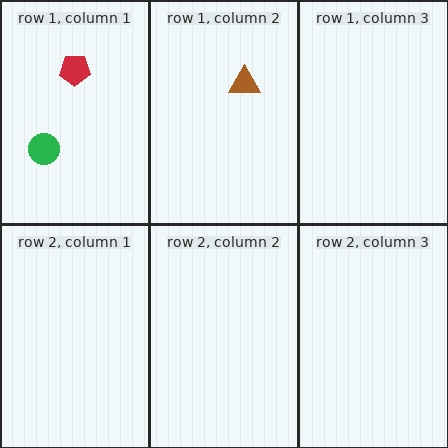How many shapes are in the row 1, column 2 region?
1.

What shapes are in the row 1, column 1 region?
The green circle, the red pentagon.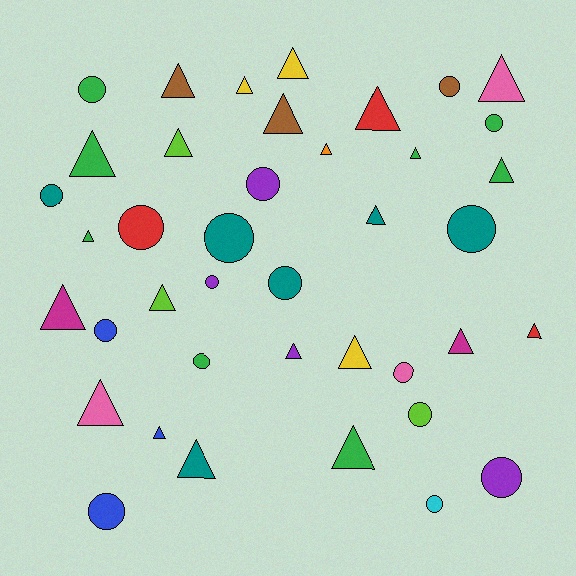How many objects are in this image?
There are 40 objects.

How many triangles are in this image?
There are 23 triangles.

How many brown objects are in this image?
There are 3 brown objects.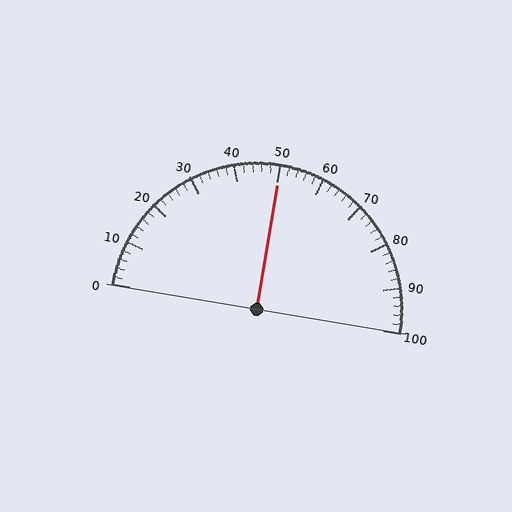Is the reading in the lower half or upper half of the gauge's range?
The reading is in the upper half of the range (0 to 100).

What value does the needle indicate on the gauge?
The needle indicates approximately 50.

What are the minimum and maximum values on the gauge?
The gauge ranges from 0 to 100.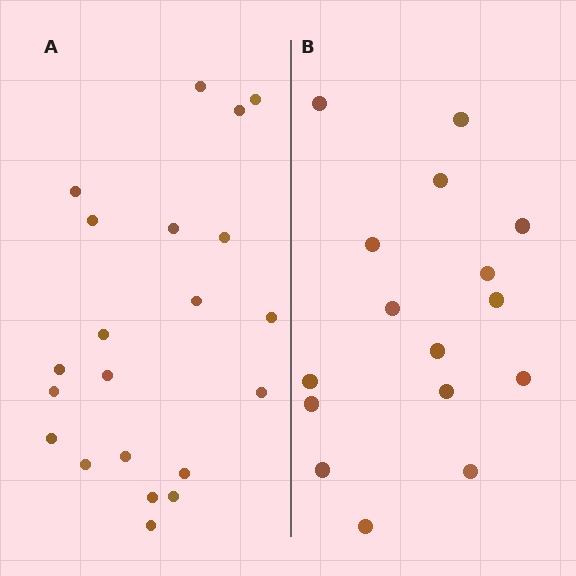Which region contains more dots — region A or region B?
Region A (the left region) has more dots.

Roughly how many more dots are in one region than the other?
Region A has about 5 more dots than region B.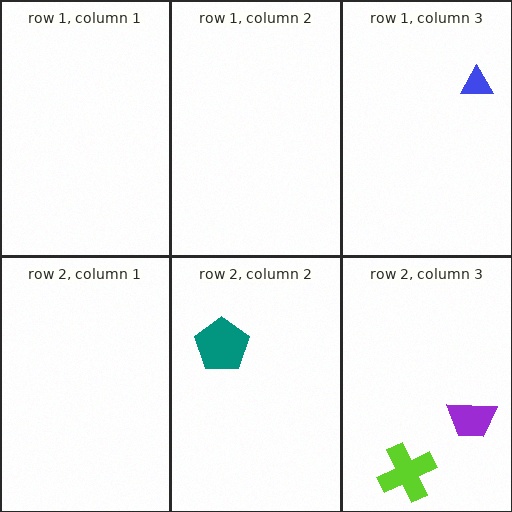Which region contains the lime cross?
The row 2, column 3 region.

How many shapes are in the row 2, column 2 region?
1.